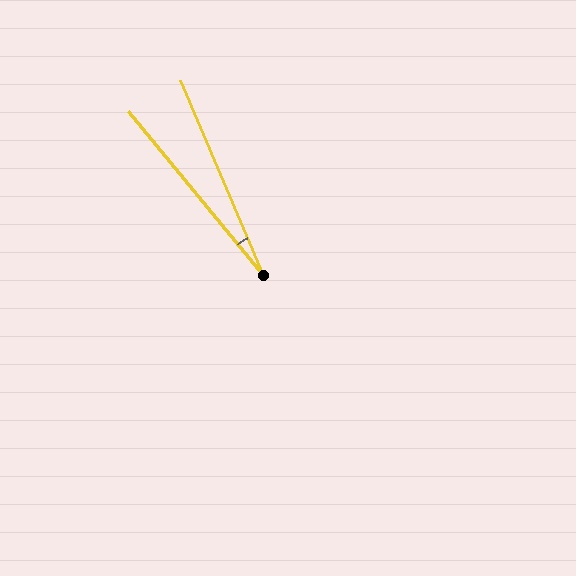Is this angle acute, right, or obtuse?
It is acute.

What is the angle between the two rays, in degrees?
Approximately 17 degrees.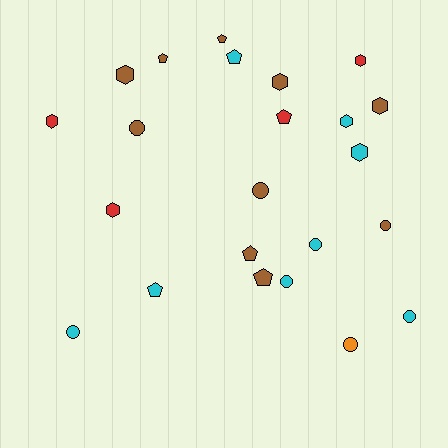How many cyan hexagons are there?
There are 2 cyan hexagons.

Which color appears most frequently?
Brown, with 10 objects.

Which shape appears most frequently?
Hexagon, with 8 objects.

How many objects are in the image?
There are 23 objects.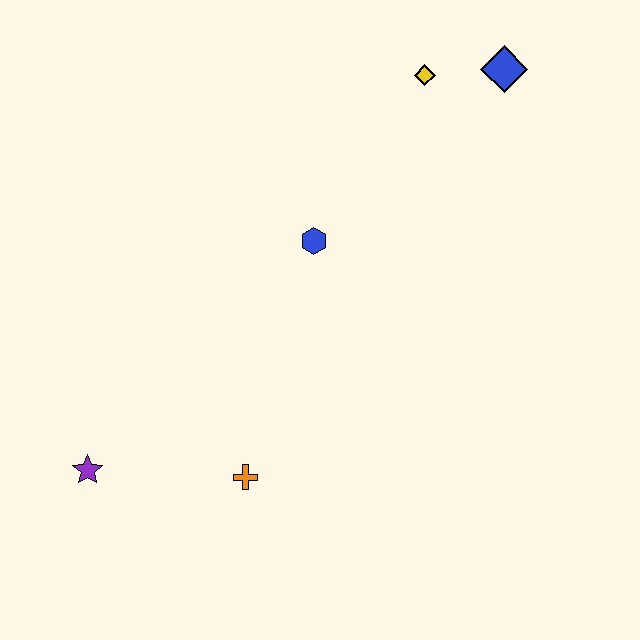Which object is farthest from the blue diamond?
The purple star is farthest from the blue diamond.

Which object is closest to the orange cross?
The purple star is closest to the orange cross.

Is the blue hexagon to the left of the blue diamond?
Yes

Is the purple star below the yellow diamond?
Yes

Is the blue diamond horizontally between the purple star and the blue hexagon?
No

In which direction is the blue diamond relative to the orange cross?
The blue diamond is above the orange cross.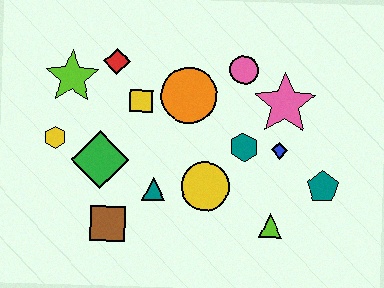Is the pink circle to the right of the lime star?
Yes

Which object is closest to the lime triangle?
The teal pentagon is closest to the lime triangle.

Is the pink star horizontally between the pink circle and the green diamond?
No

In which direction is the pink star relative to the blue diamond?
The pink star is above the blue diamond.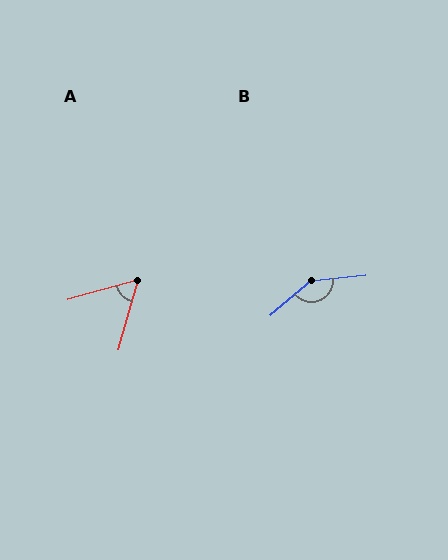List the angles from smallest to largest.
A (59°), B (145°).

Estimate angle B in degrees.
Approximately 145 degrees.